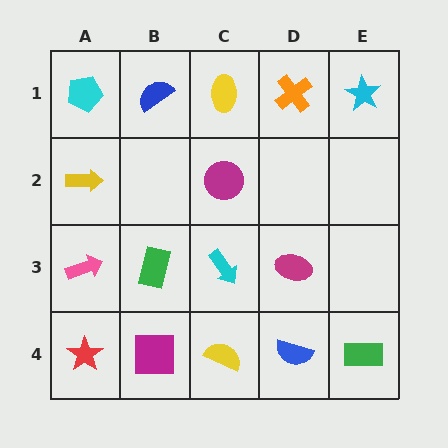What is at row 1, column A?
A cyan pentagon.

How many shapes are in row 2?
2 shapes.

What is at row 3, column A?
A pink arrow.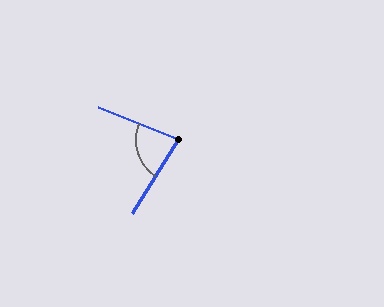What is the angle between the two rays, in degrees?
Approximately 80 degrees.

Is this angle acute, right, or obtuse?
It is acute.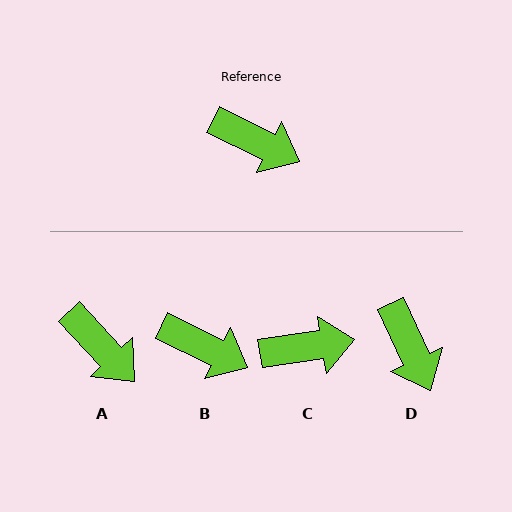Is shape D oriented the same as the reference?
No, it is off by about 39 degrees.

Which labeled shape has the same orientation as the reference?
B.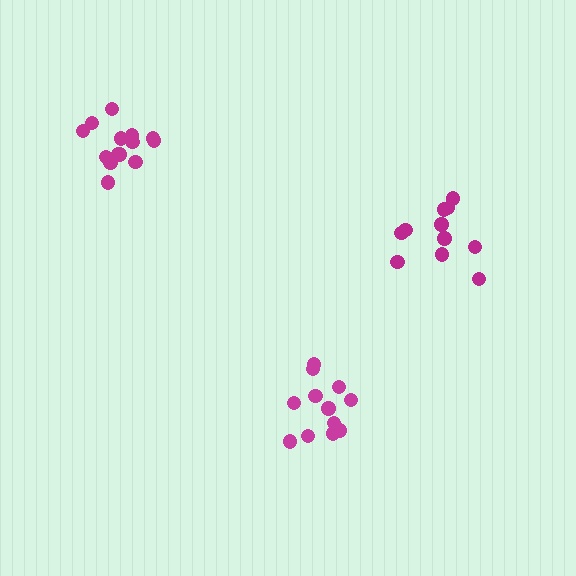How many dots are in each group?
Group 1: 12 dots, Group 2: 14 dots, Group 3: 12 dots (38 total).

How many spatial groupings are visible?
There are 3 spatial groupings.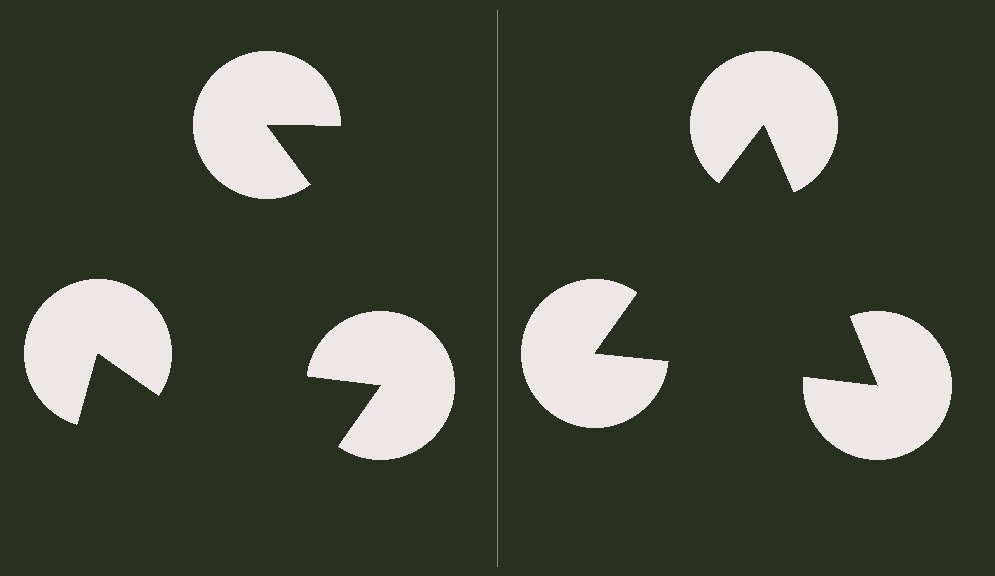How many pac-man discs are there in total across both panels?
6 — 3 on each side.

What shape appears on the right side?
An illusory triangle.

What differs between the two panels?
The pac-man discs are positioned identically on both sides; only the wedge orientations differ. On the right they align to a triangle; on the left they are misaligned.